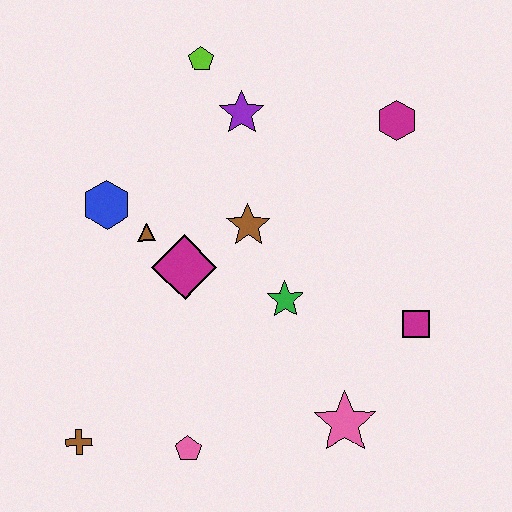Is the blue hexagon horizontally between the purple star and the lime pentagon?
No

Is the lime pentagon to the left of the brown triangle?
No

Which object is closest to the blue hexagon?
The brown triangle is closest to the blue hexagon.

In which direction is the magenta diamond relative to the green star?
The magenta diamond is to the left of the green star.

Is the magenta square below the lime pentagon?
Yes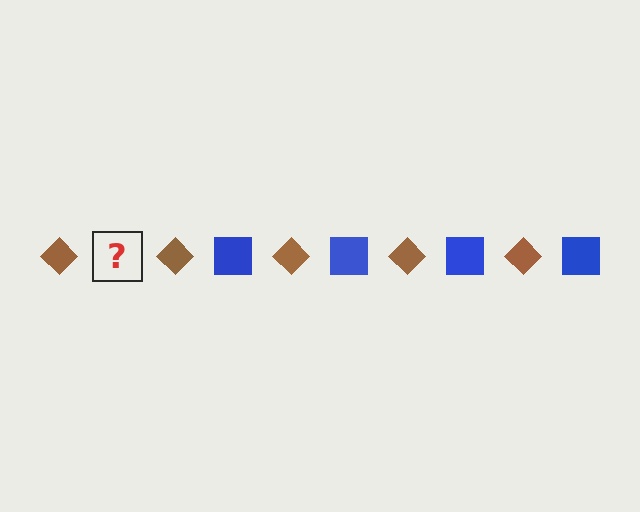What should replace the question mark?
The question mark should be replaced with a blue square.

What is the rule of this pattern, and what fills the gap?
The rule is that the pattern alternates between brown diamond and blue square. The gap should be filled with a blue square.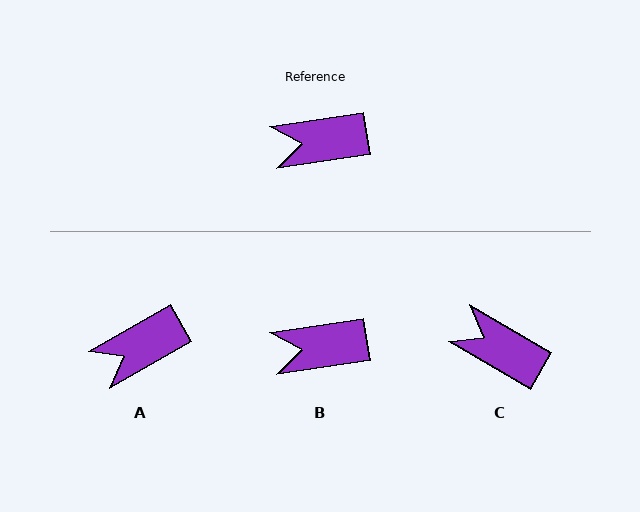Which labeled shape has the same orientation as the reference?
B.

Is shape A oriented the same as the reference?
No, it is off by about 21 degrees.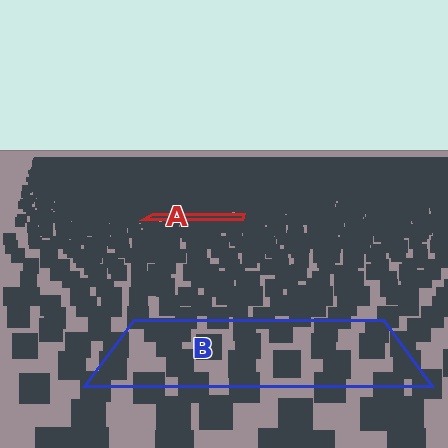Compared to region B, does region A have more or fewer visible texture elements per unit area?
Region A has more texture elements per unit area — they are packed more densely because it is farther away.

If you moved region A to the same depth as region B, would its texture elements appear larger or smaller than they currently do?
They would appear larger. At a closer depth, the same texture elements are projected at a bigger on-screen size.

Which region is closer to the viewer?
Region B is closer. The texture elements there are larger and more spread out.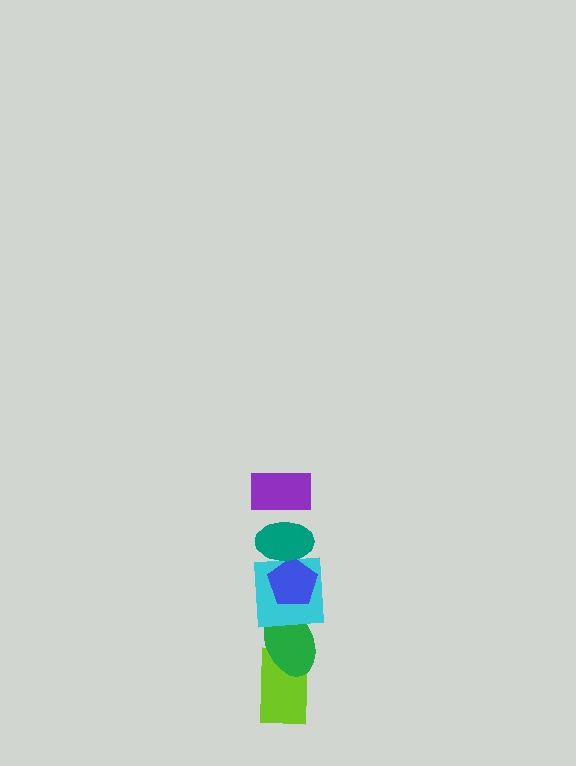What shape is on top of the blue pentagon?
The teal ellipse is on top of the blue pentagon.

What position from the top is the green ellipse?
The green ellipse is 5th from the top.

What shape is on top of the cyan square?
The blue pentagon is on top of the cyan square.